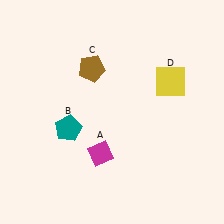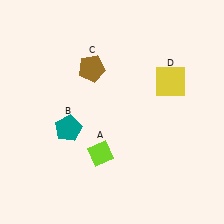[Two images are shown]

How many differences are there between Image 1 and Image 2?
There is 1 difference between the two images.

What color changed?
The diamond (A) changed from magenta in Image 1 to lime in Image 2.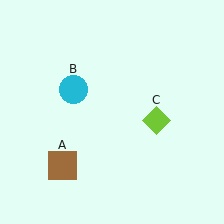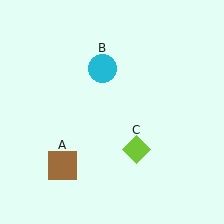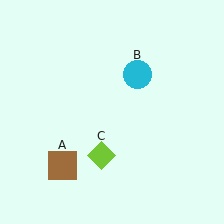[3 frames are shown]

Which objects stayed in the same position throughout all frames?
Brown square (object A) remained stationary.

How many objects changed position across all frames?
2 objects changed position: cyan circle (object B), lime diamond (object C).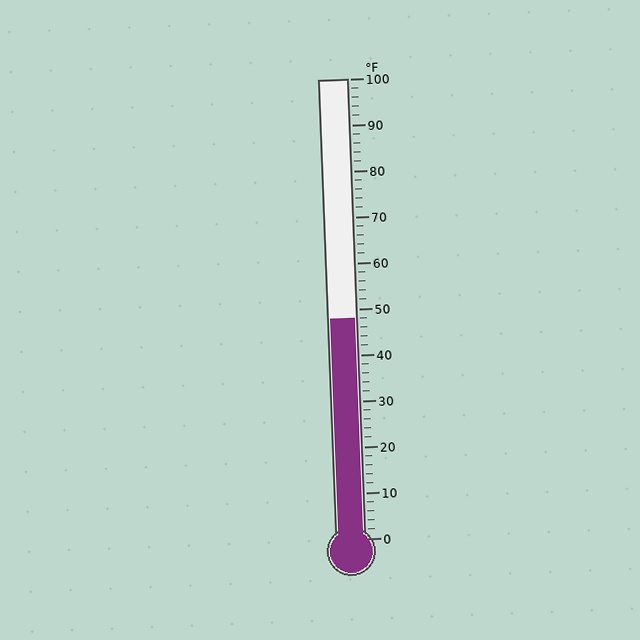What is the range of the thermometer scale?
The thermometer scale ranges from 0°F to 100°F.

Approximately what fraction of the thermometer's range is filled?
The thermometer is filled to approximately 50% of its range.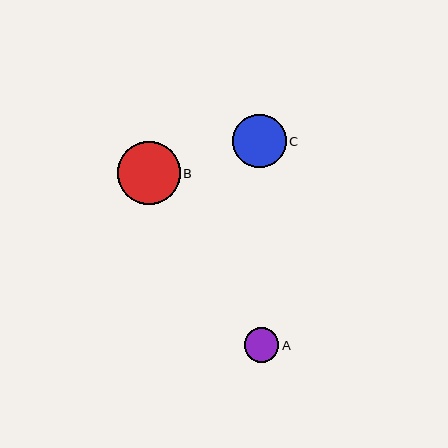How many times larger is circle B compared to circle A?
Circle B is approximately 1.8 times the size of circle A.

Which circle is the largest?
Circle B is the largest with a size of approximately 63 pixels.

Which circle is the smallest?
Circle A is the smallest with a size of approximately 35 pixels.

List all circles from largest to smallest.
From largest to smallest: B, C, A.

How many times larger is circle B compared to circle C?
Circle B is approximately 1.2 times the size of circle C.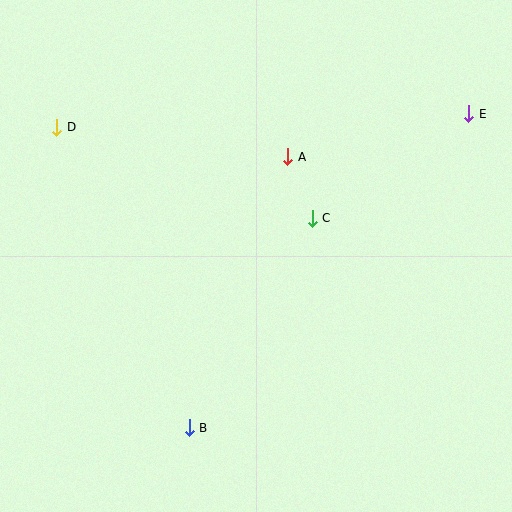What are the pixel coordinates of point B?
Point B is at (189, 428).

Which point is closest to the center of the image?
Point C at (312, 218) is closest to the center.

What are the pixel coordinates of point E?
Point E is at (469, 114).